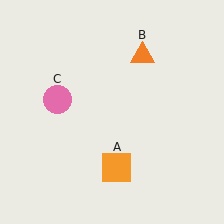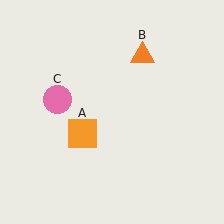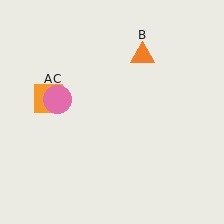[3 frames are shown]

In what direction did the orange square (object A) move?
The orange square (object A) moved up and to the left.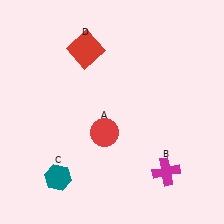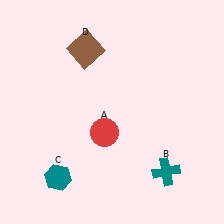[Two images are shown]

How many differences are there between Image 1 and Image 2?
There are 2 differences between the two images.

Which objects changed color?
B changed from magenta to teal. D changed from red to brown.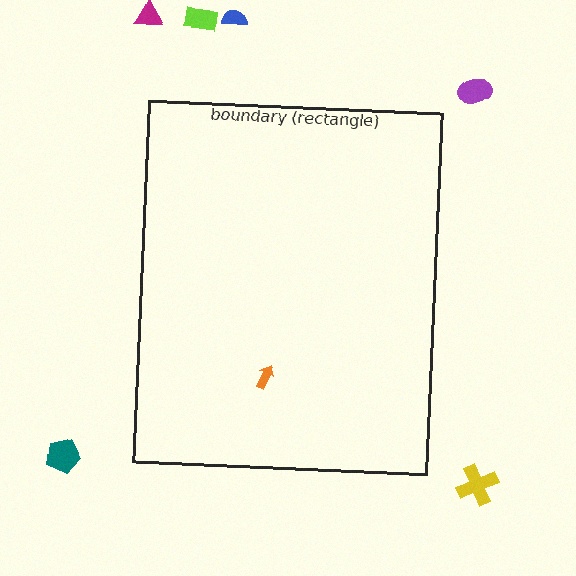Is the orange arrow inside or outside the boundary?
Inside.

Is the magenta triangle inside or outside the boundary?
Outside.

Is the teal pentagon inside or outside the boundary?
Outside.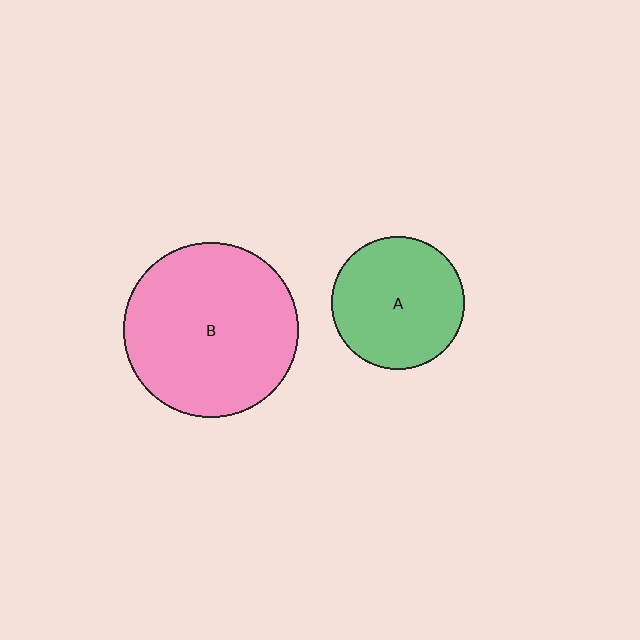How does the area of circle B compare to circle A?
Approximately 1.7 times.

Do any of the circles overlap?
No, none of the circles overlap.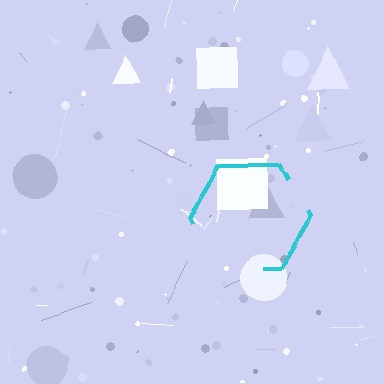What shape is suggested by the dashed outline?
The dashed outline suggests a hexagon.